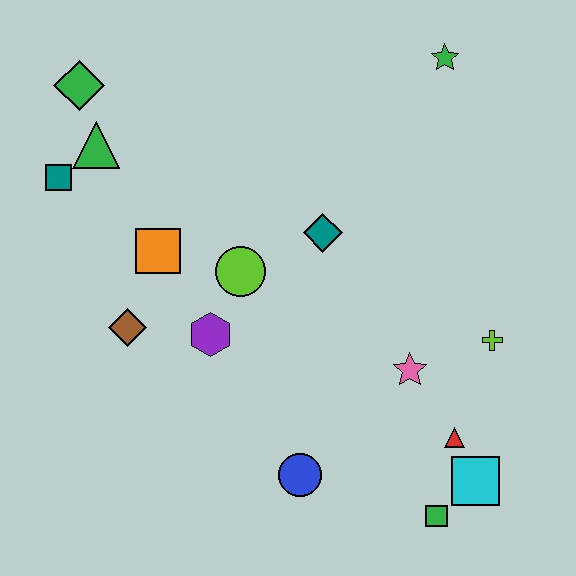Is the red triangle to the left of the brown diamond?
No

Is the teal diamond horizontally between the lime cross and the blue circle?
Yes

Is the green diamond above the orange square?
Yes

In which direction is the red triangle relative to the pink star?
The red triangle is below the pink star.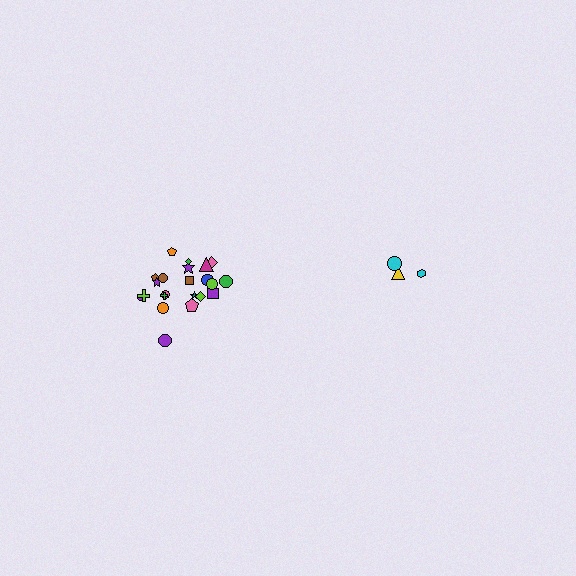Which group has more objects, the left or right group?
The left group.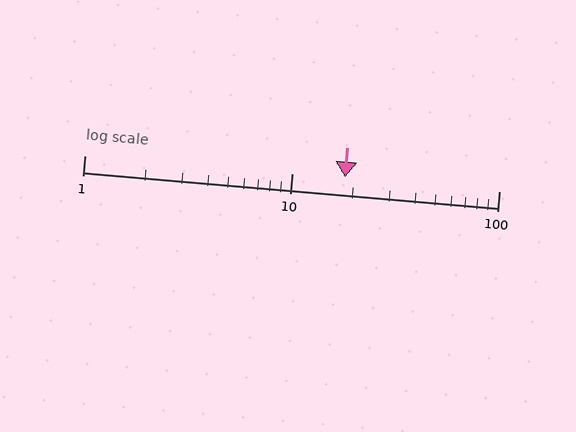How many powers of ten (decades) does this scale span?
The scale spans 2 decades, from 1 to 100.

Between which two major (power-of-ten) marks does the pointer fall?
The pointer is between 10 and 100.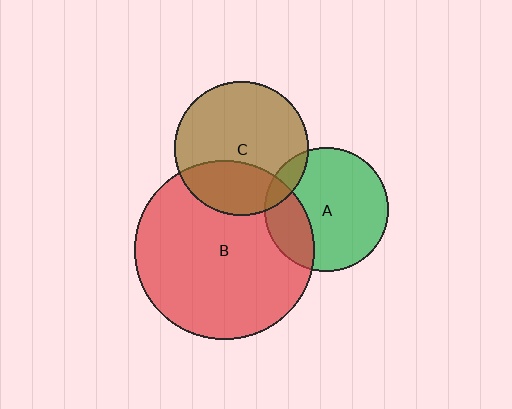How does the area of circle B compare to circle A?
Approximately 2.1 times.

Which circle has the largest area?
Circle B (red).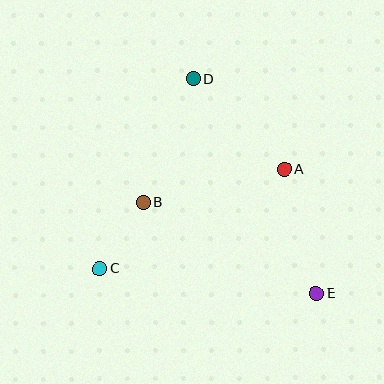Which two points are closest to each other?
Points B and C are closest to each other.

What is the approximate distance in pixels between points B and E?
The distance between B and E is approximately 196 pixels.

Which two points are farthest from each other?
Points D and E are farthest from each other.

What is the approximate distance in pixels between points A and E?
The distance between A and E is approximately 128 pixels.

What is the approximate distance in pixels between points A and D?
The distance between A and D is approximately 128 pixels.